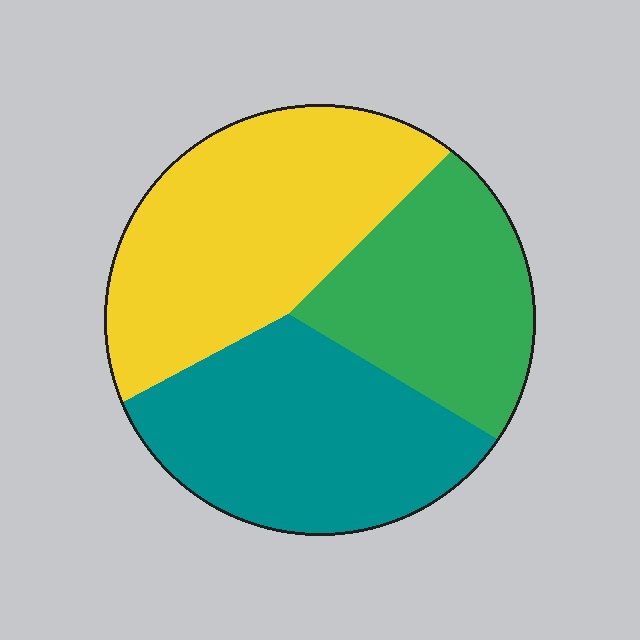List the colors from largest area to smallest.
From largest to smallest: yellow, teal, green.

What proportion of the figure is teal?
Teal takes up between a quarter and a half of the figure.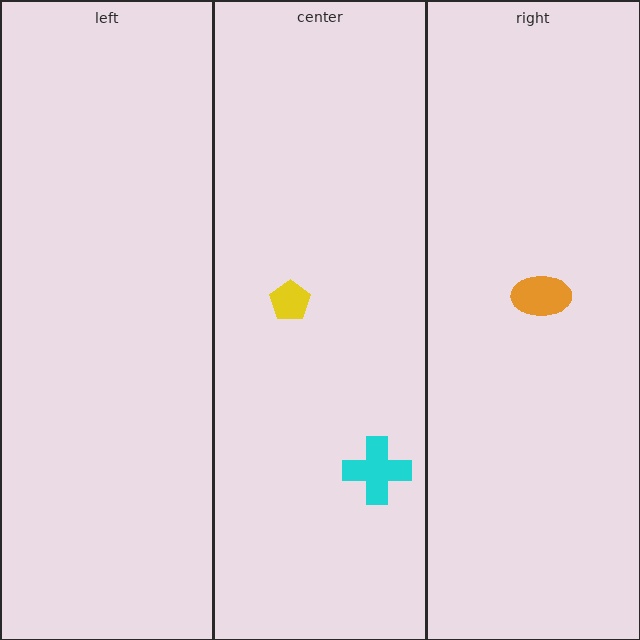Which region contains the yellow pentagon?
The center region.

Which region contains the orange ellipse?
The right region.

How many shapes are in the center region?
2.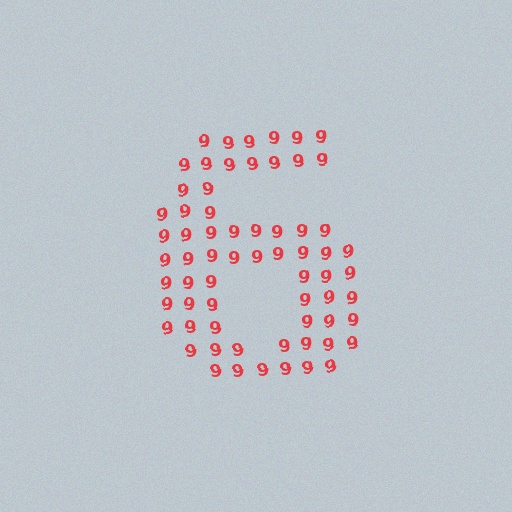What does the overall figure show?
The overall figure shows the digit 6.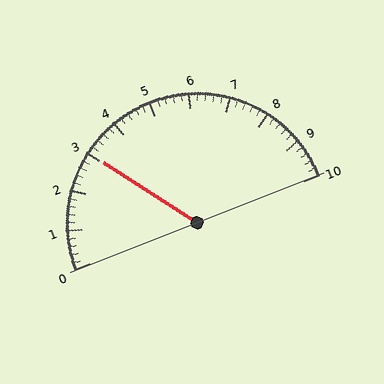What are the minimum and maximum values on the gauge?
The gauge ranges from 0 to 10.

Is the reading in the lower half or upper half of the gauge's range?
The reading is in the lower half of the range (0 to 10).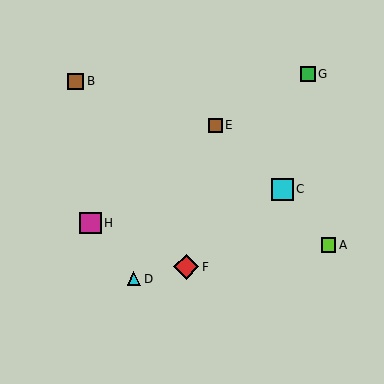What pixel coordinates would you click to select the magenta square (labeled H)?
Click at (90, 223) to select the magenta square H.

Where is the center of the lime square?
The center of the lime square is at (329, 245).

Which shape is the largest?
The red diamond (labeled F) is the largest.